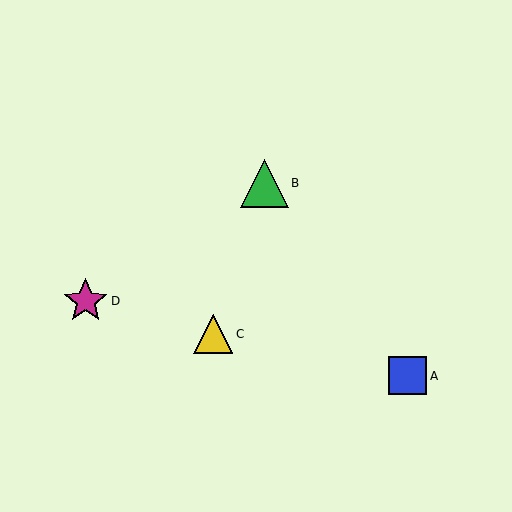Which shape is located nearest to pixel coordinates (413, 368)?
The blue square (labeled A) at (408, 376) is nearest to that location.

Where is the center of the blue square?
The center of the blue square is at (408, 376).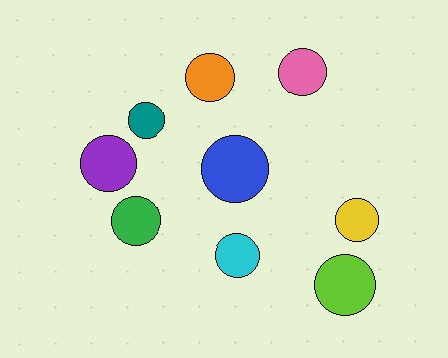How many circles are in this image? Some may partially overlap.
There are 9 circles.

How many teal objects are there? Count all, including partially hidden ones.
There is 1 teal object.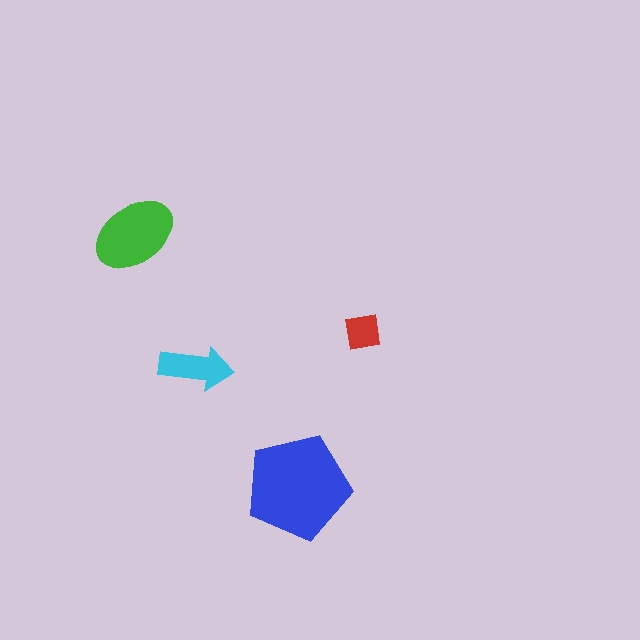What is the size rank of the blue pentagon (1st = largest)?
1st.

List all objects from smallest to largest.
The red square, the cyan arrow, the green ellipse, the blue pentagon.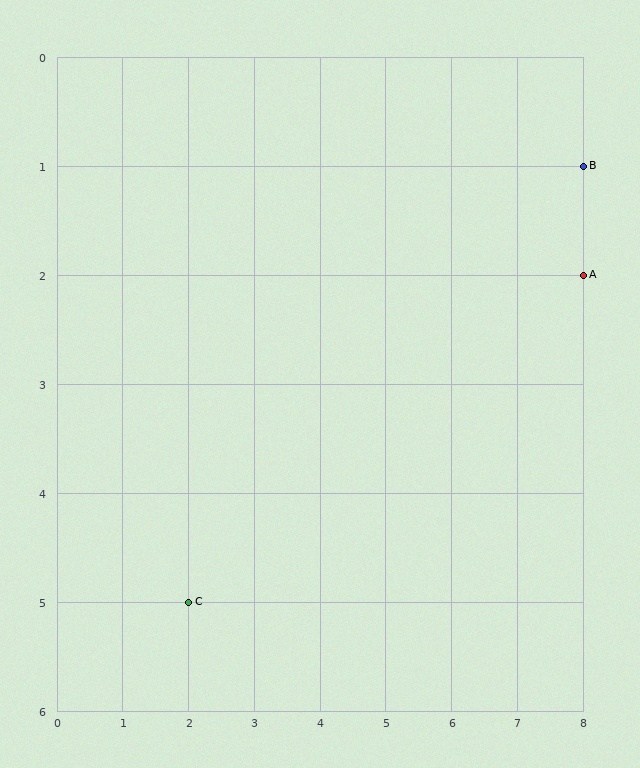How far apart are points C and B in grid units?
Points C and B are 6 columns and 4 rows apart (about 7.2 grid units diagonally).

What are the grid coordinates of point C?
Point C is at grid coordinates (2, 5).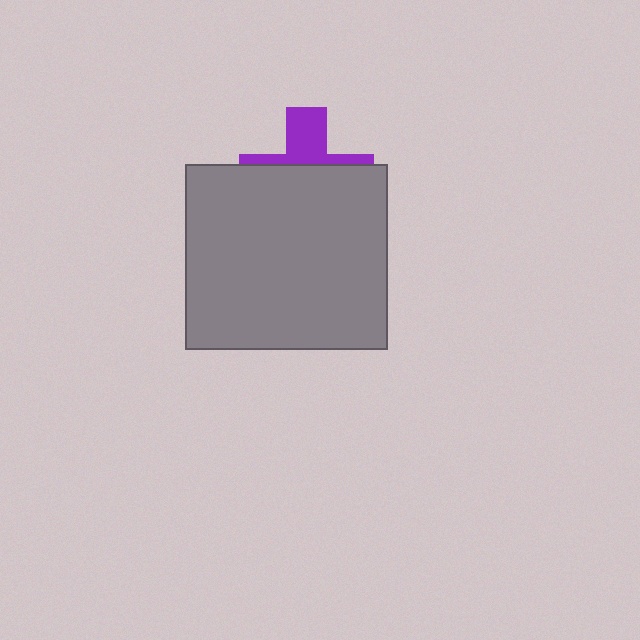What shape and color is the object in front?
The object in front is a gray rectangle.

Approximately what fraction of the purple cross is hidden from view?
Roughly 66% of the purple cross is hidden behind the gray rectangle.